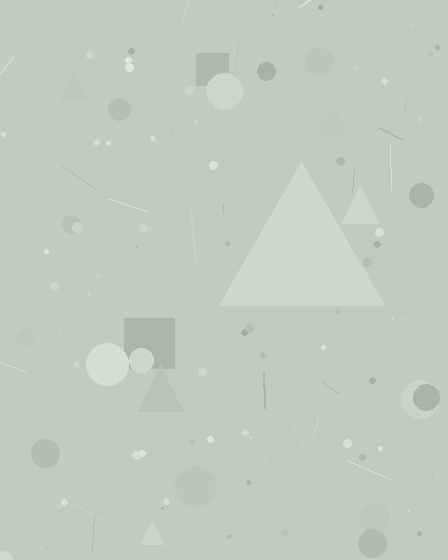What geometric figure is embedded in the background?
A triangle is embedded in the background.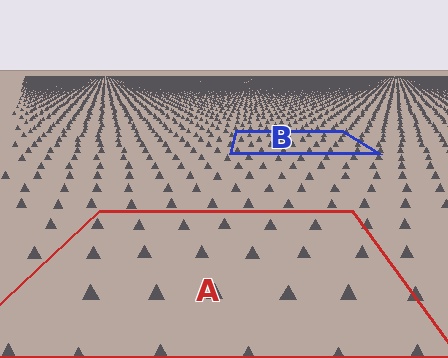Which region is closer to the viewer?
Region A is closer. The texture elements there are larger and more spread out.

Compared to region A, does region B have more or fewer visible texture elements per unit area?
Region B has more texture elements per unit area — they are packed more densely because it is farther away.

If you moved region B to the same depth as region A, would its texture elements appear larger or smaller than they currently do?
They would appear larger. At a closer depth, the same texture elements are projected at a bigger on-screen size.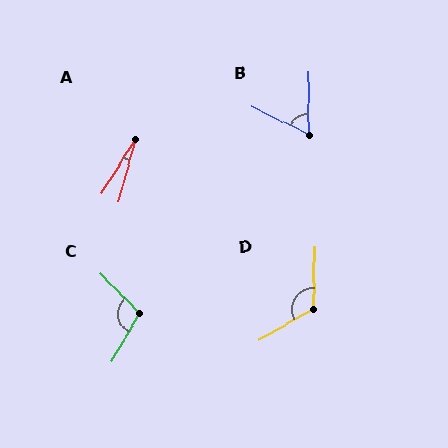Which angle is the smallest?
A, at approximately 18 degrees.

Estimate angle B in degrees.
Approximately 64 degrees.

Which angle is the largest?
D, at approximately 120 degrees.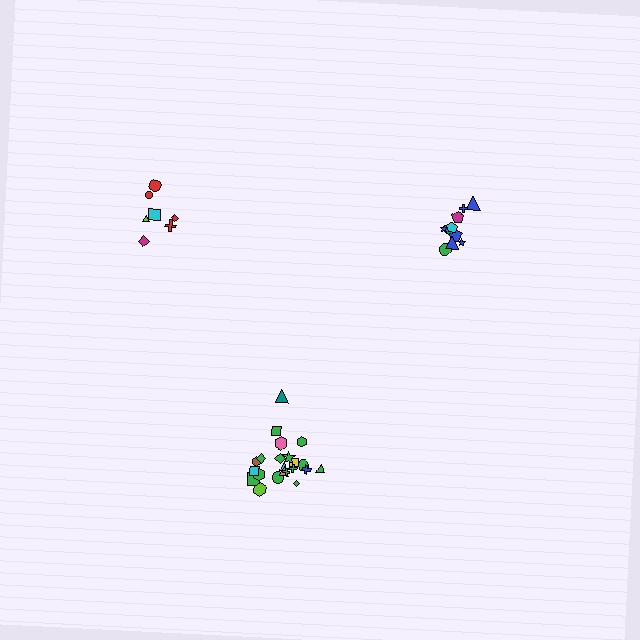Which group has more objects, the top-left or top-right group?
The top-right group.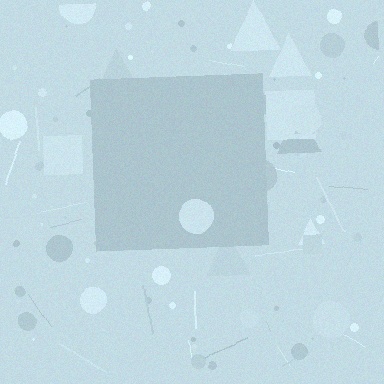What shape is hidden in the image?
A square is hidden in the image.